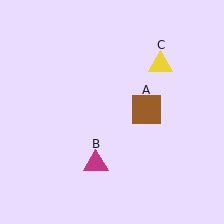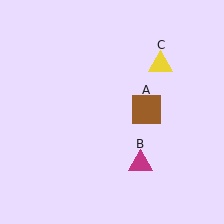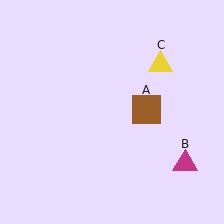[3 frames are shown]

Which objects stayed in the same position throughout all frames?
Brown square (object A) and yellow triangle (object C) remained stationary.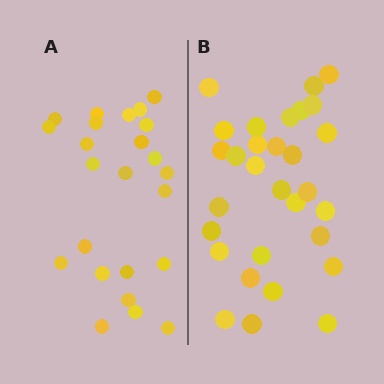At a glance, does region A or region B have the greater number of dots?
Region B (the right region) has more dots.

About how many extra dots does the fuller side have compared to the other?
Region B has about 6 more dots than region A.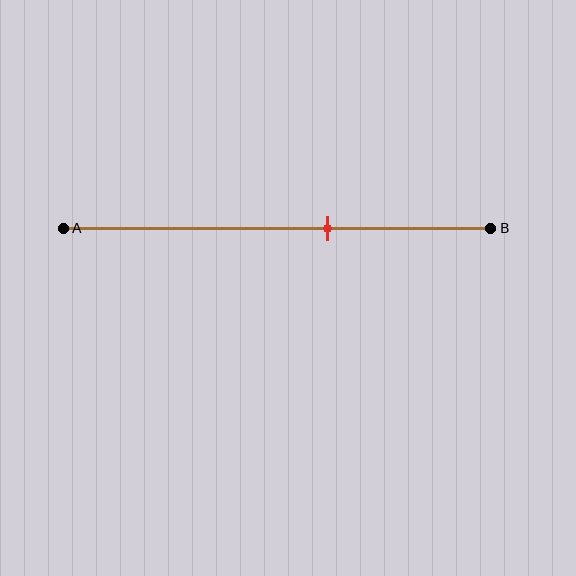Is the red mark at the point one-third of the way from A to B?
No, the mark is at about 60% from A, not at the 33% one-third point.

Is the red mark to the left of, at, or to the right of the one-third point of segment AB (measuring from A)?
The red mark is to the right of the one-third point of segment AB.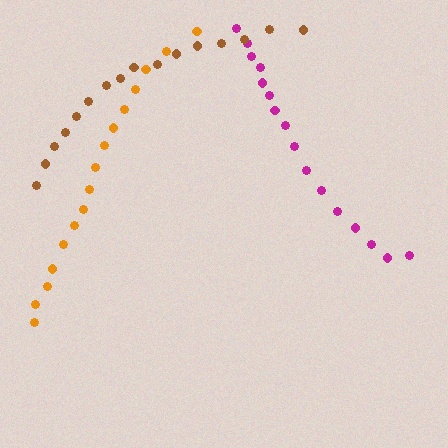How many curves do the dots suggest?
There are 3 distinct paths.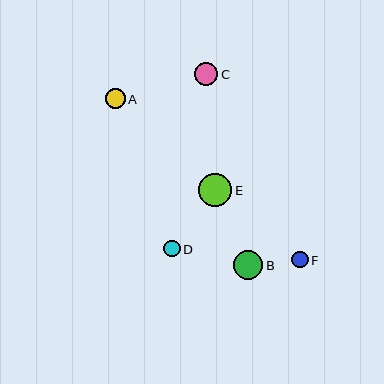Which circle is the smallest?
Circle D is the smallest with a size of approximately 16 pixels.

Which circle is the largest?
Circle E is the largest with a size of approximately 33 pixels.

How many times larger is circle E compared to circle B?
Circle E is approximately 1.1 times the size of circle B.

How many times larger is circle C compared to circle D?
Circle C is approximately 1.4 times the size of circle D.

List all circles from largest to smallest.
From largest to smallest: E, B, C, A, F, D.